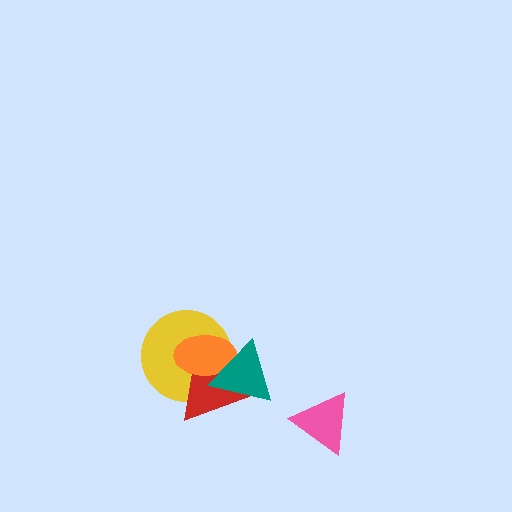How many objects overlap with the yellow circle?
3 objects overlap with the yellow circle.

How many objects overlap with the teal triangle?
3 objects overlap with the teal triangle.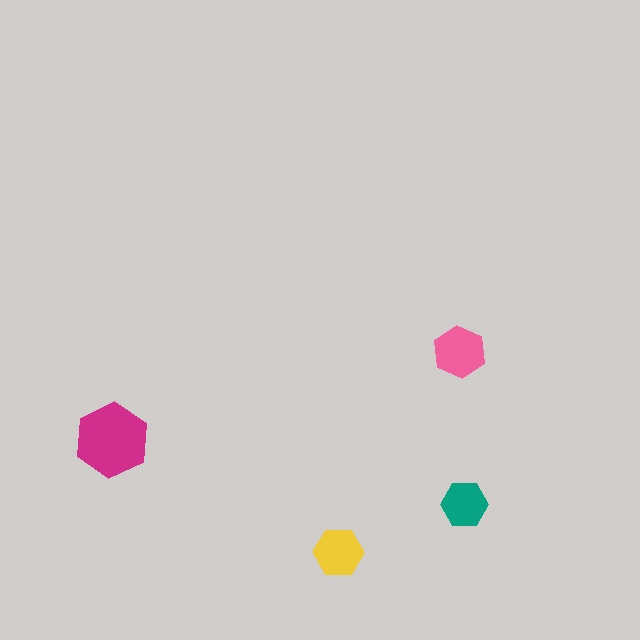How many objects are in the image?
There are 4 objects in the image.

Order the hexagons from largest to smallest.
the magenta one, the pink one, the yellow one, the teal one.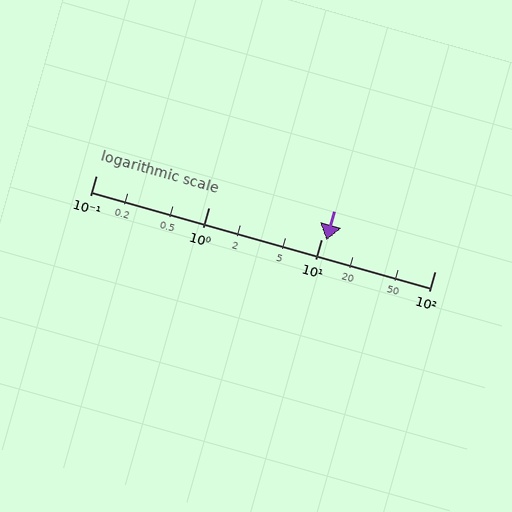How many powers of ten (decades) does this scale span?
The scale spans 3 decades, from 0.1 to 100.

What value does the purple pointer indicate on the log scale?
The pointer indicates approximately 11.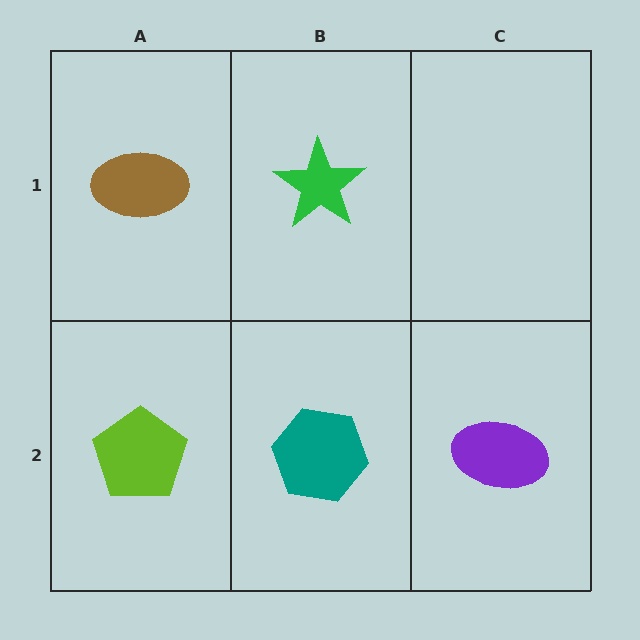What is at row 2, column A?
A lime pentagon.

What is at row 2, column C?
A purple ellipse.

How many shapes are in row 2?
3 shapes.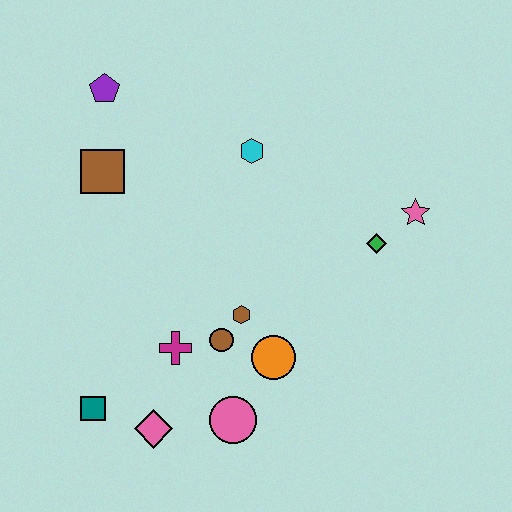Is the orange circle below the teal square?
No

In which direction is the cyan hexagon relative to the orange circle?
The cyan hexagon is above the orange circle.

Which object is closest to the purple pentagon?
The brown square is closest to the purple pentagon.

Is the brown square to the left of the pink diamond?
Yes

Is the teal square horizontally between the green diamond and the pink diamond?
No